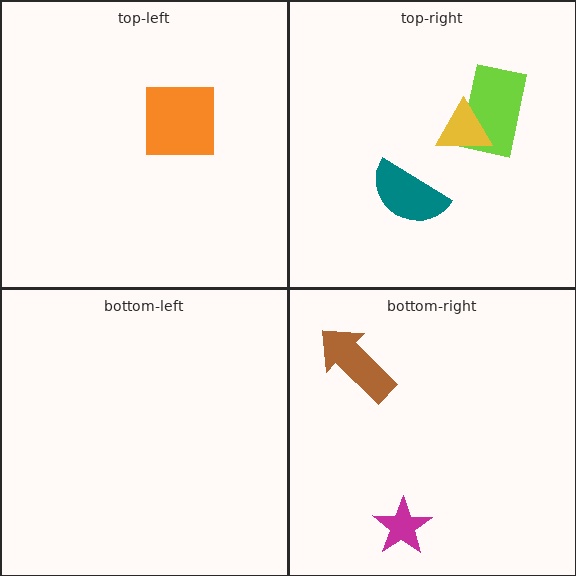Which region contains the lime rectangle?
The top-right region.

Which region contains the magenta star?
The bottom-right region.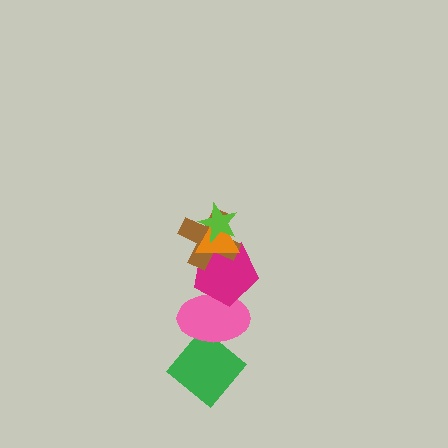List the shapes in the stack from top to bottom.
From top to bottom: the lime star, the orange triangle, the brown cross, the magenta pentagon, the pink ellipse, the green diamond.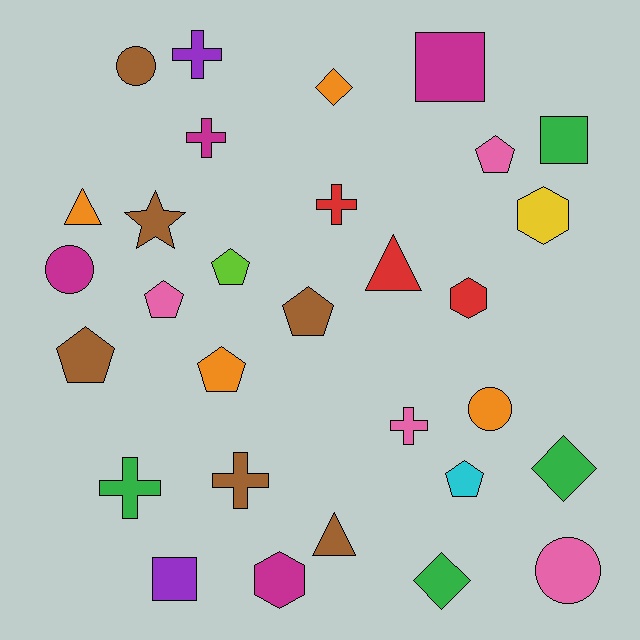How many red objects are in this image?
There are 3 red objects.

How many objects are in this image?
There are 30 objects.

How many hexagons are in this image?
There are 3 hexagons.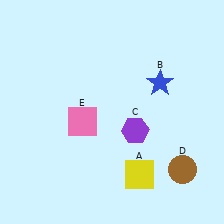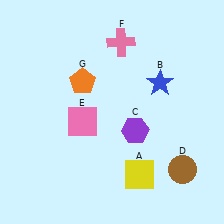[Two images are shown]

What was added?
A pink cross (F), an orange pentagon (G) were added in Image 2.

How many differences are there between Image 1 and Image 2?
There are 2 differences between the two images.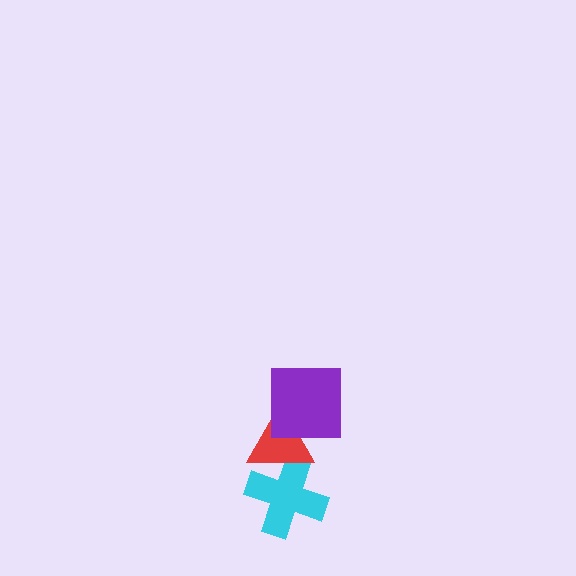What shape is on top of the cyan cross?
The red triangle is on top of the cyan cross.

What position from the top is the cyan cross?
The cyan cross is 3rd from the top.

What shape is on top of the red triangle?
The purple square is on top of the red triangle.